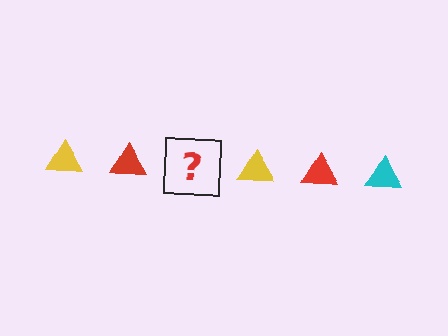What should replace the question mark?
The question mark should be replaced with a cyan triangle.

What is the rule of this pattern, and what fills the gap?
The rule is that the pattern cycles through yellow, red, cyan triangles. The gap should be filled with a cyan triangle.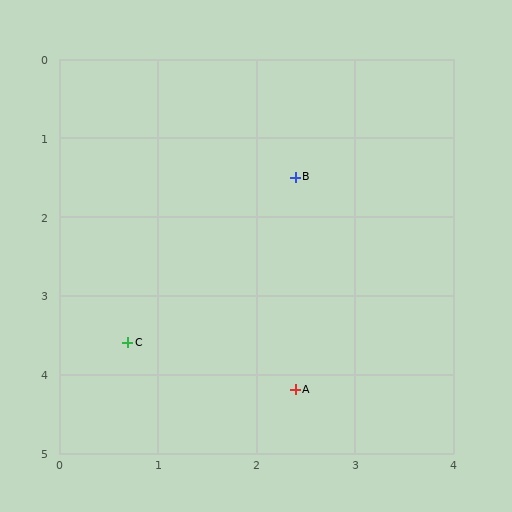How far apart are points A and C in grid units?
Points A and C are about 1.8 grid units apart.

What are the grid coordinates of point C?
Point C is at approximately (0.7, 3.6).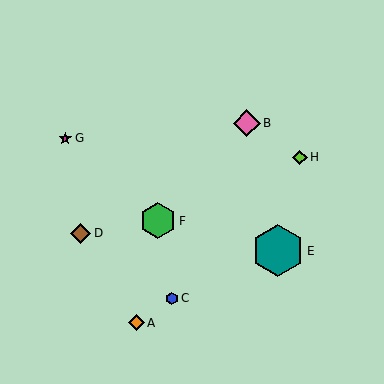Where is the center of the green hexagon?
The center of the green hexagon is at (158, 221).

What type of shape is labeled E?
Shape E is a teal hexagon.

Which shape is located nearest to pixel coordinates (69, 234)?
The brown diamond (labeled D) at (81, 233) is nearest to that location.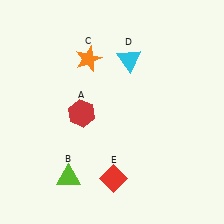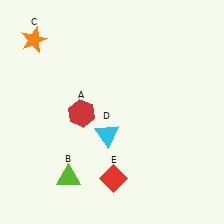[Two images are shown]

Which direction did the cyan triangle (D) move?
The cyan triangle (D) moved down.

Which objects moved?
The objects that moved are: the orange star (C), the cyan triangle (D).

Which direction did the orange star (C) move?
The orange star (C) moved left.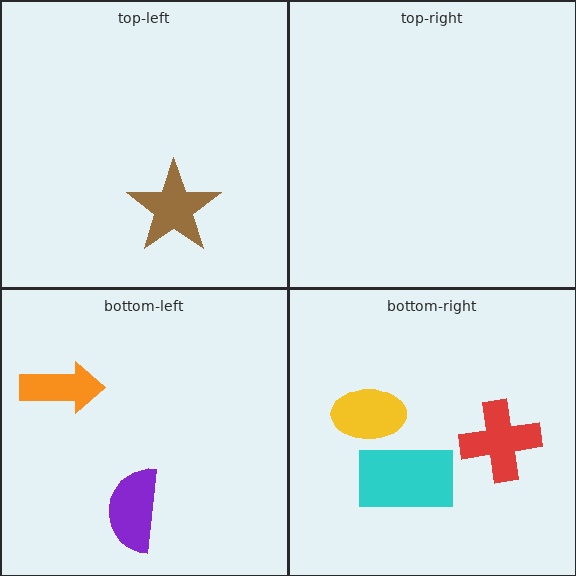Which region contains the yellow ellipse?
The bottom-right region.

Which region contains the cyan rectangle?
The bottom-right region.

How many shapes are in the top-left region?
1.